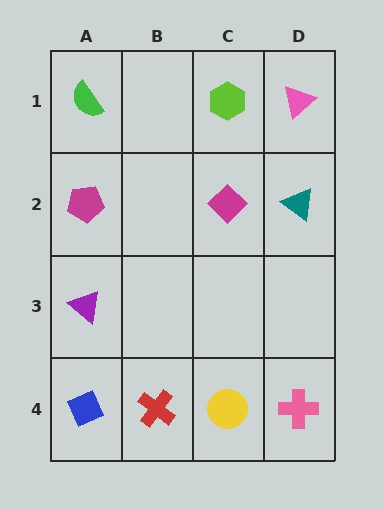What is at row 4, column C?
A yellow circle.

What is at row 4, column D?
A pink cross.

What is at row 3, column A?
A purple triangle.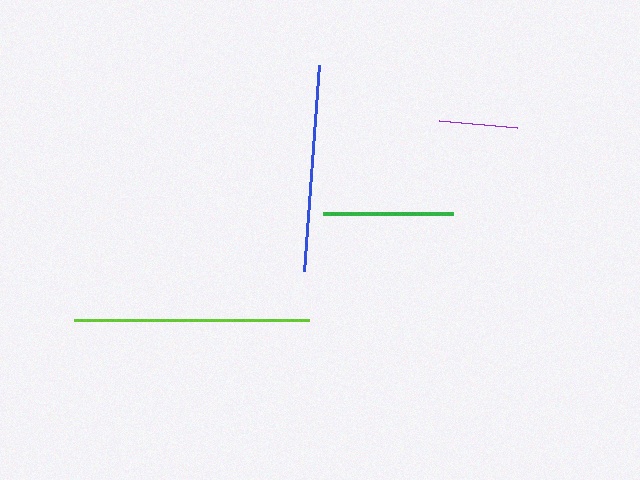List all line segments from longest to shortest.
From longest to shortest: lime, blue, green, purple.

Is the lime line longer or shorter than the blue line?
The lime line is longer than the blue line.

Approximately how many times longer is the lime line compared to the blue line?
The lime line is approximately 1.1 times the length of the blue line.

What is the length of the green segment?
The green segment is approximately 130 pixels long.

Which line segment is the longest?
The lime line is the longest at approximately 236 pixels.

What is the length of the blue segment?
The blue segment is approximately 206 pixels long.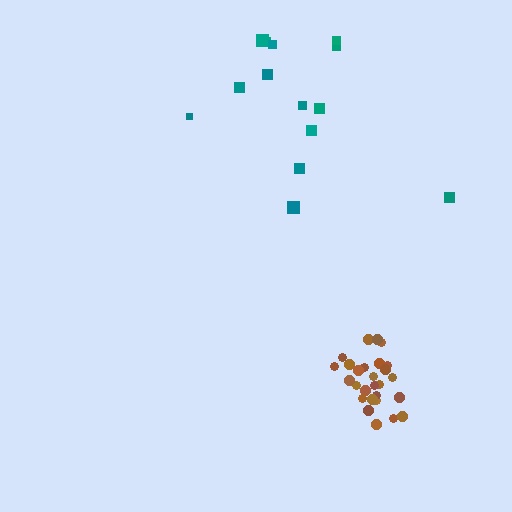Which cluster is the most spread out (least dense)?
Teal.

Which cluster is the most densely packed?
Brown.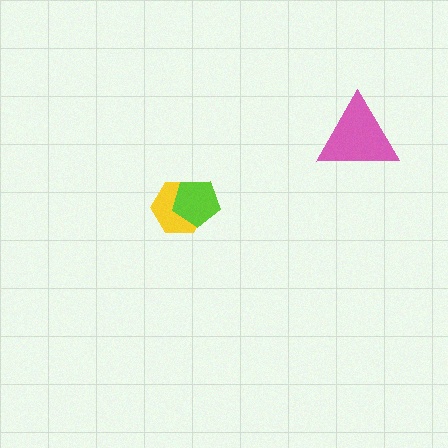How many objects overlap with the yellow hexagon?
1 object overlaps with the yellow hexagon.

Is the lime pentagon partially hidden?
No, no other shape covers it.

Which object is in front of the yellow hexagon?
The lime pentagon is in front of the yellow hexagon.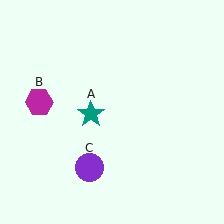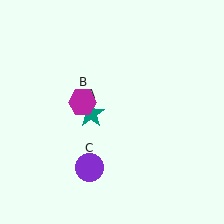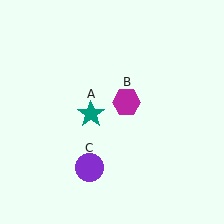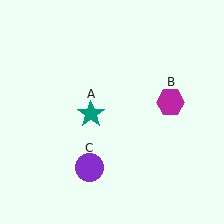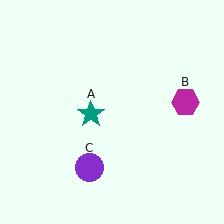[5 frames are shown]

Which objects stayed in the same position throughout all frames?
Teal star (object A) and purple circle (object C) remained stationary.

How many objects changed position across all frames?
1 object changed position: magenta hexagon (object B).